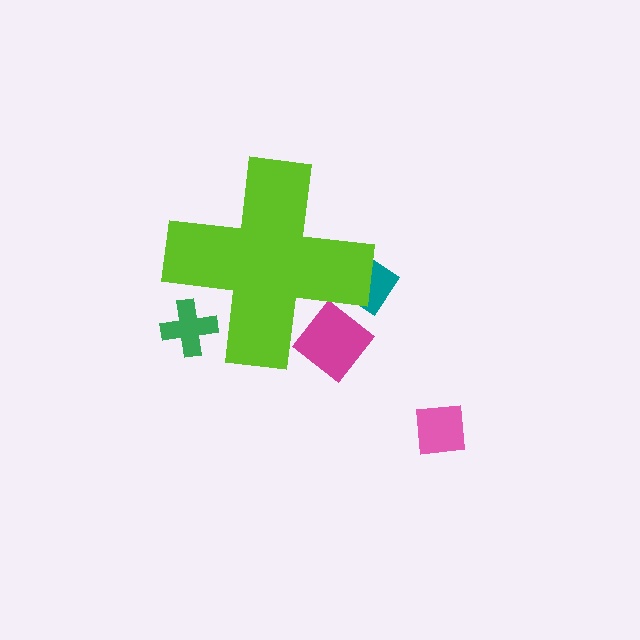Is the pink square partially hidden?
No, the pink square is fully visible.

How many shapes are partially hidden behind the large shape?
3 shapes are partially hidden.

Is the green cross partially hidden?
Yes, the green cross is partially hidden behind the lime cross.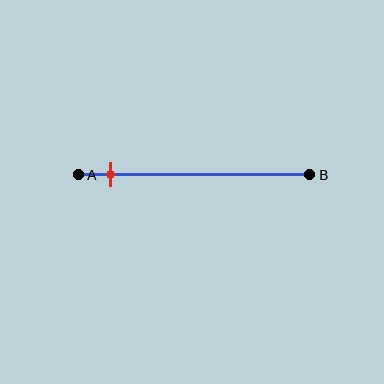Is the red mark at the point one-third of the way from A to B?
No, the mark is at about 15% from A, not at the 33% one-third point.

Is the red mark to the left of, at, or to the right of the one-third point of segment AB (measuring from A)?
The red mark is to the left of the one-third point of segment AB.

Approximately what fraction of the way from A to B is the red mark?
The red mark is approximately 15% of the way from A to B.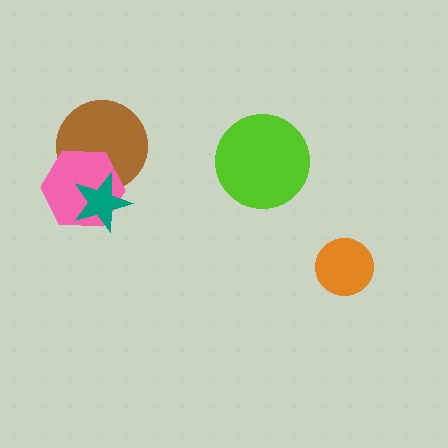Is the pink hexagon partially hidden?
Yes, it is partially covered by another shape.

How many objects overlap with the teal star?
2 objects overlap with the teal star.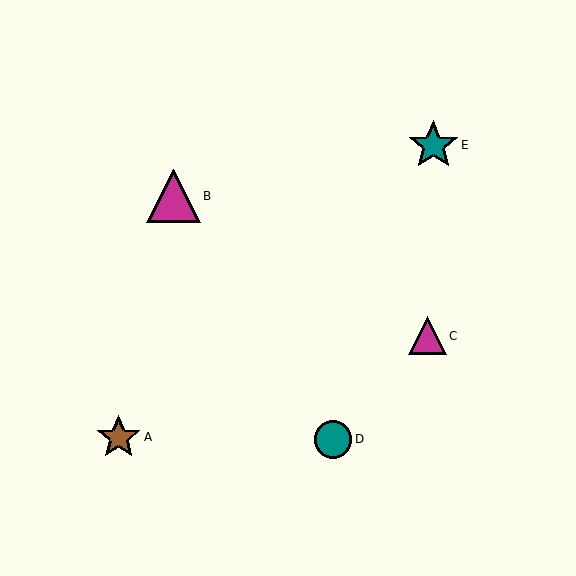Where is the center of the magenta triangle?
The center of the magenta triangle is at (427, 336).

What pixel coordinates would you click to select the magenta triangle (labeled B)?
Click at (174, 196) to select the magenta triangle B.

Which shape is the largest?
The magenta triangle (labeled B) is the largest.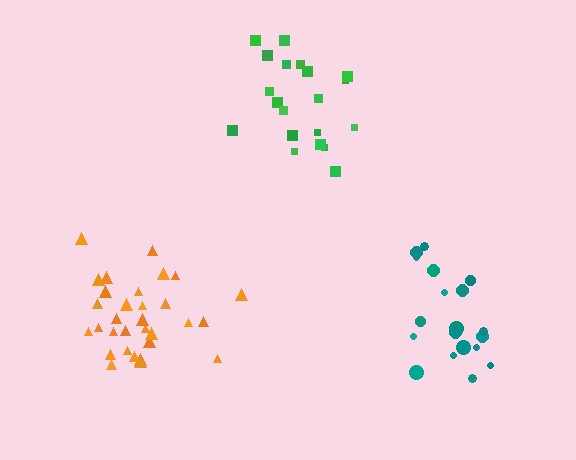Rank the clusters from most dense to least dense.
orange, teal, green.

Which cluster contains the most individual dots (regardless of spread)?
Orange (31).